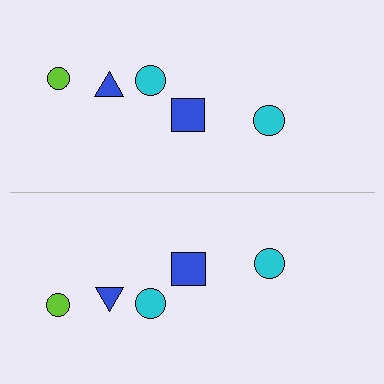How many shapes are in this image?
There are 10 shapes in this image.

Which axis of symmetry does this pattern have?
The pattern has a horizontal axis of symmetry running through the center of the image.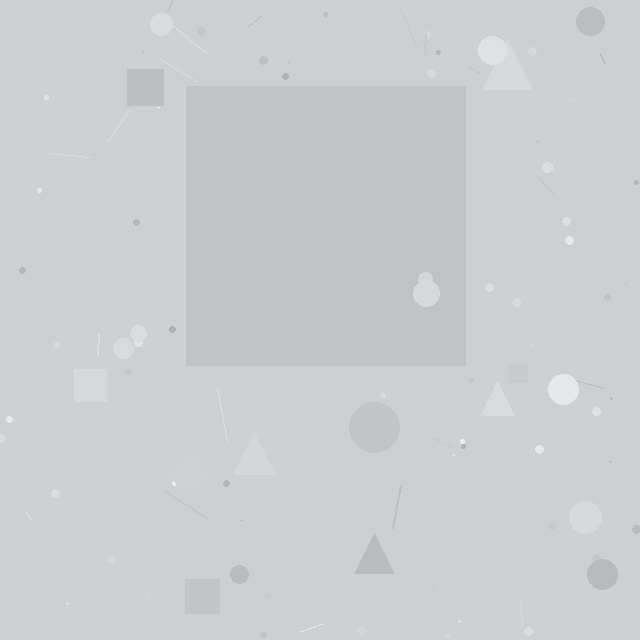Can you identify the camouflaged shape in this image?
The camouflaged shape is a square.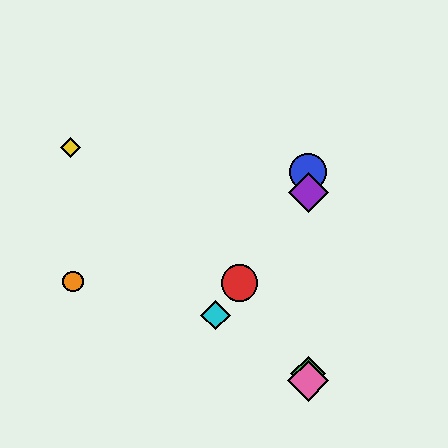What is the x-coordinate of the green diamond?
The green diamond is at x≈308.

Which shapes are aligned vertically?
The blue circle, the green diamond, the purple diamond, the pink diamond are aligned vertically.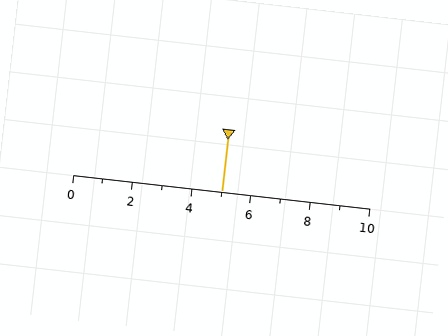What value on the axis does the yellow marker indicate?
The marker indicates approximately 5.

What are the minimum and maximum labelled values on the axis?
The axis runs from 0 to 10.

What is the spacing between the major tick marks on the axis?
The major ticks are spaced 2 apart.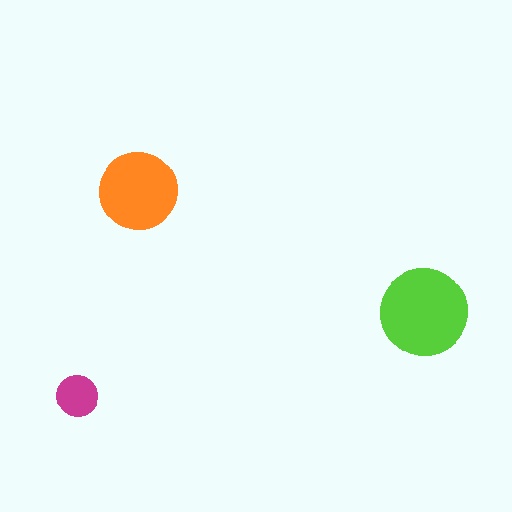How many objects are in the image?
There are 3 objects in the image.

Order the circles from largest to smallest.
the lime one, the orange one, the magenta one.